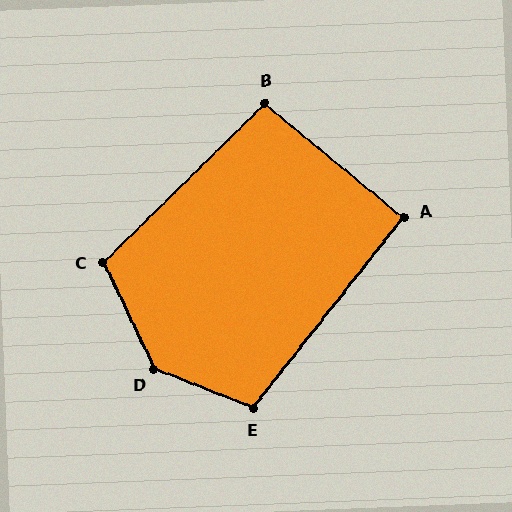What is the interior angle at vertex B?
Approximately 96 degrees (obtuse).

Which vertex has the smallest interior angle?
A, at approximately 91 degrees.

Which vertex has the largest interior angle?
D, at approximately 137 degrees.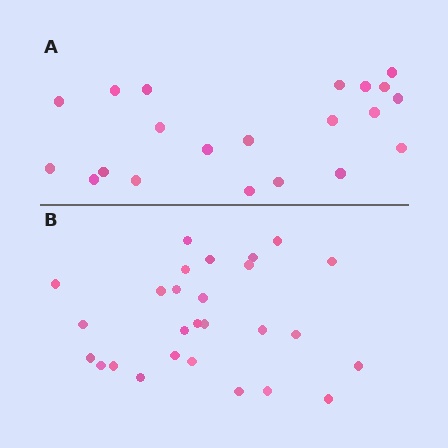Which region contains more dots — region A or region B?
Region B (the bottom region) has more dots.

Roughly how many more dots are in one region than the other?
Region B has about 6 more dots than region A.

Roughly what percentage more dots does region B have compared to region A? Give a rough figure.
About 30% more.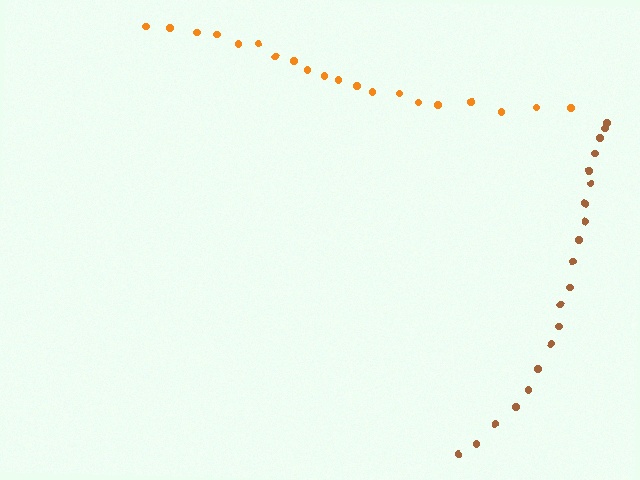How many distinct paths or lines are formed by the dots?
There are 2 distinct paths.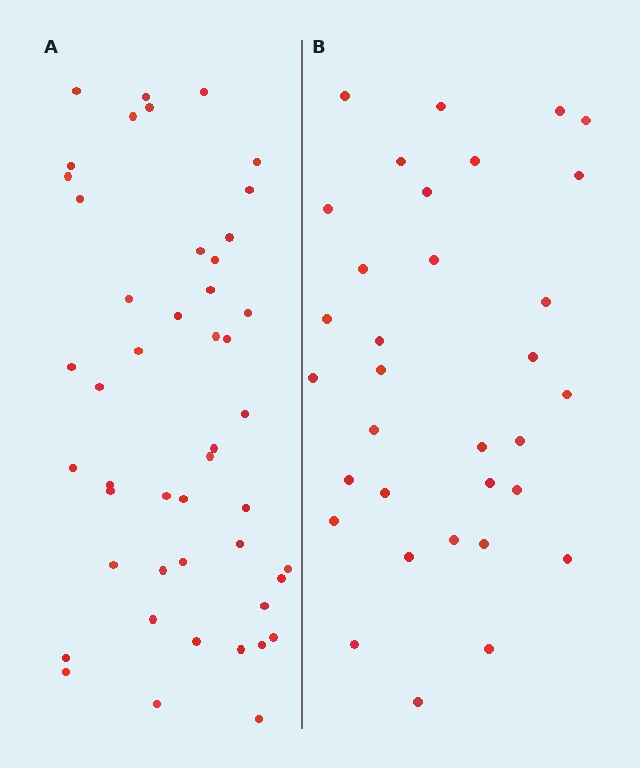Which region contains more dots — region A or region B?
Region A (the left region) has more dots.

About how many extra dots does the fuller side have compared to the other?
Region A has approximately 15 more dots than region B.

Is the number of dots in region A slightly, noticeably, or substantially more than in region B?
Region A has noticeably more, but not dramatically so. The ratio is roughly 1.4 to 1.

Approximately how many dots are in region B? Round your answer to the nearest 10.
About 30 dots. (The exact count is 33, which rounds to 30.)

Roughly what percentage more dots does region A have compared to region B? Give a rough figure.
About 40% more.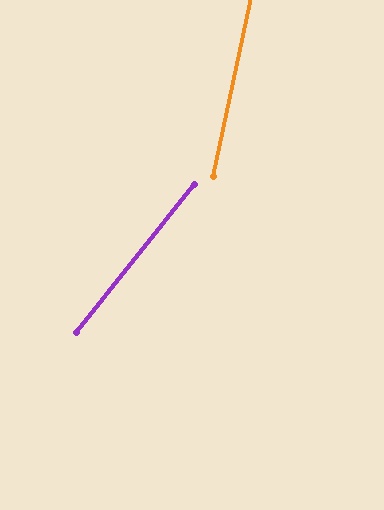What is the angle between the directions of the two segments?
Approximately 27 degrees.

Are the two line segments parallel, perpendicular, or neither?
Neither parallel nor perpendicular — they differ by about 27°.